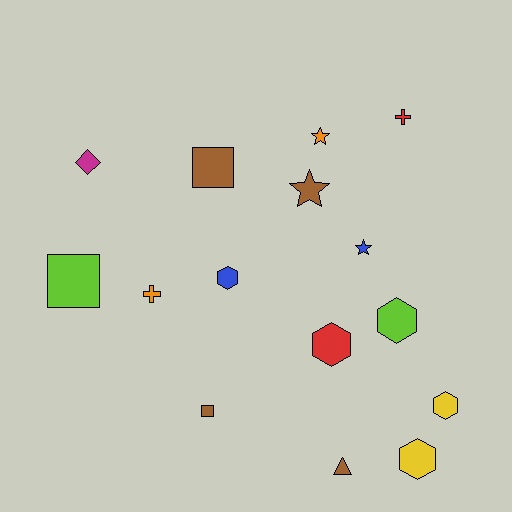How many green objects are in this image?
There are no green objects.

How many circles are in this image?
There are no circles.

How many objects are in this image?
There are 15 objects.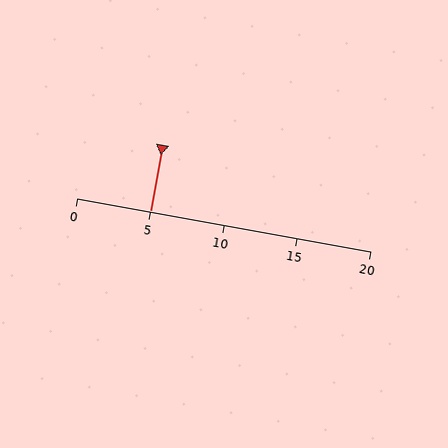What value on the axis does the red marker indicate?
The marker indicates approximately 5.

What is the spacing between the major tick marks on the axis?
The major ticks are spaced 5 apart.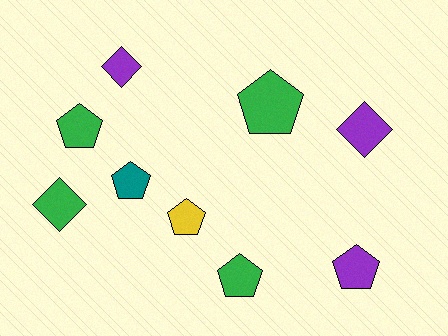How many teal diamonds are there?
There are no teal diamonds.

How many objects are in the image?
There are 9 objects.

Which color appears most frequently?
Green, with 4 objects.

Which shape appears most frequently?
Pentagon, with 6 objects.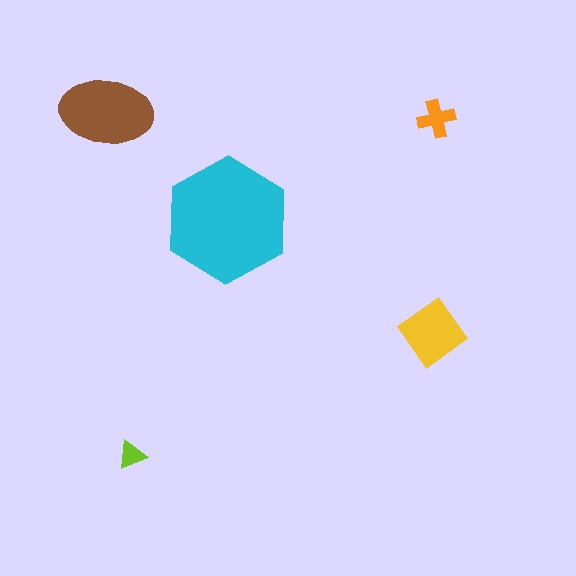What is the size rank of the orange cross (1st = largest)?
4th.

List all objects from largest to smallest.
The cyan hexagon, the brown ellipse, the yellow diamond, the orange cross, the lime triangle.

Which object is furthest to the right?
The orange cross is rightmost.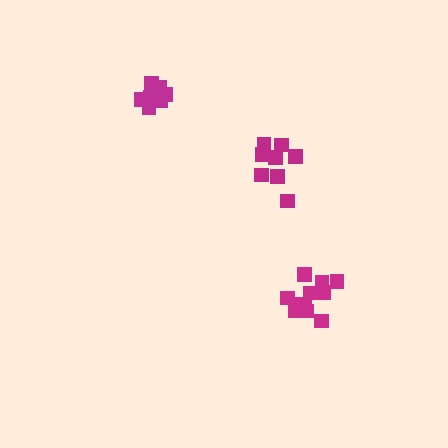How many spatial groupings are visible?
There are 3 spatial groupings.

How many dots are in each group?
Group 1: 8 dots, Group 2: 11 dots, Group 3: 9 dots (28 total).